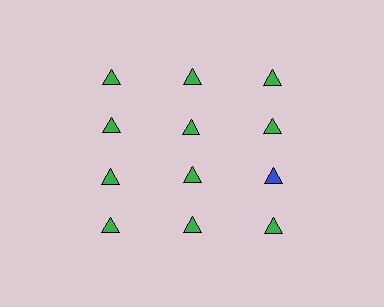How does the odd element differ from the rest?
It has a different color: blue instead of green.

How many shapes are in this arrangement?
There are 12 shapes arranged in a grid pattern.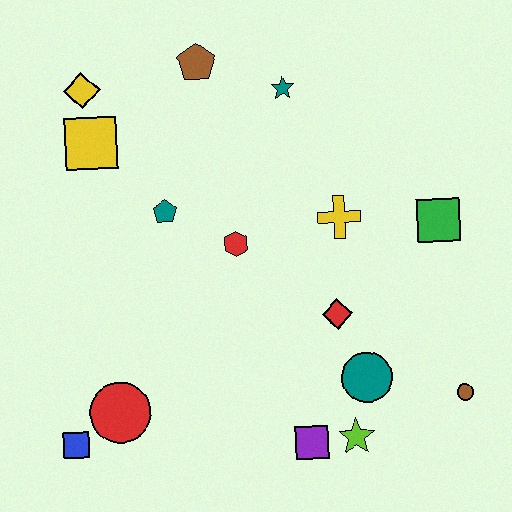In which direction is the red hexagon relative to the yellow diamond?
The red hexagon is below the yellow diamond.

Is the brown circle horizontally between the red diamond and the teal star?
No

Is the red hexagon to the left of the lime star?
Yes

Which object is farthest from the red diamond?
The yellow diamond is farthest from the red diamond.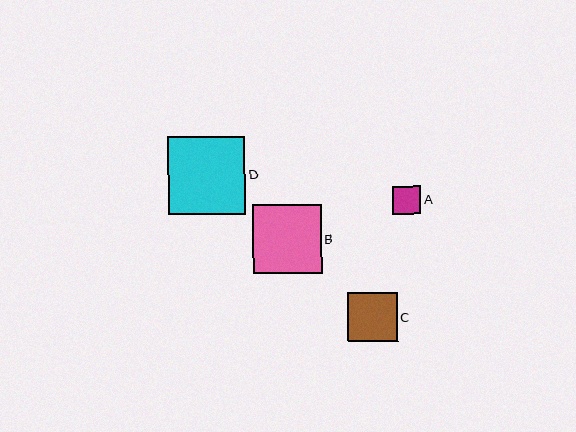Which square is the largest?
Square D is the largest with a size of approximately 77 pixels.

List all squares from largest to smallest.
From largest to smallest: D, B, C, A.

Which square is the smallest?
Square A is the smallest with a size of approximately 28 pixels.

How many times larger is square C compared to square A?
Square C is approximately 1.8 times the size of square A.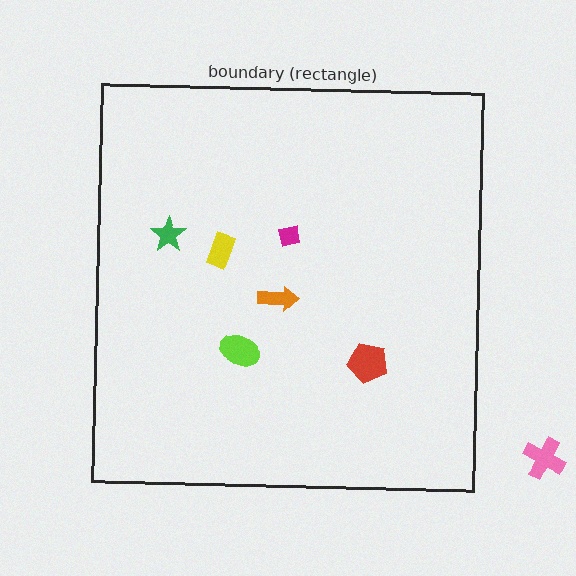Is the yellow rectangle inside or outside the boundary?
Inside.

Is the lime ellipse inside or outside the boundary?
Inside.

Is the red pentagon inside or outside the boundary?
Inside.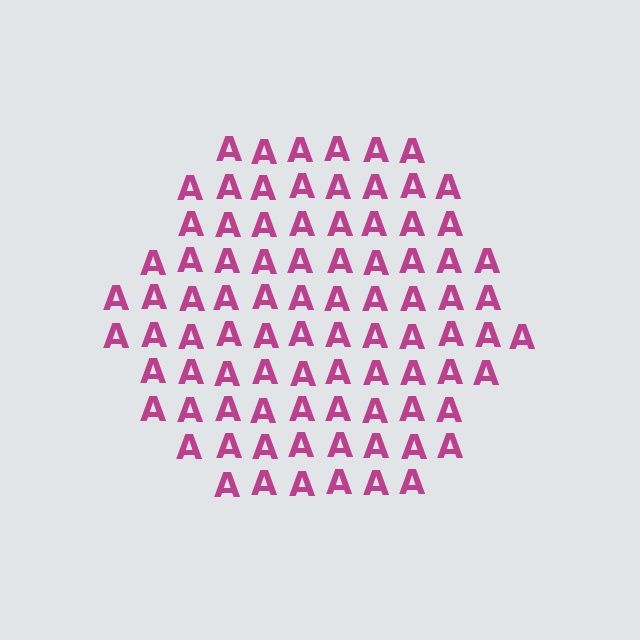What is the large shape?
The large shape is a hexagon.